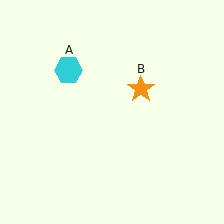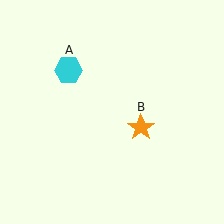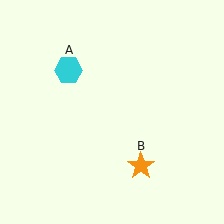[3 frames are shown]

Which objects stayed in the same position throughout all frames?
Cyan hexagon (object A) remained stationary.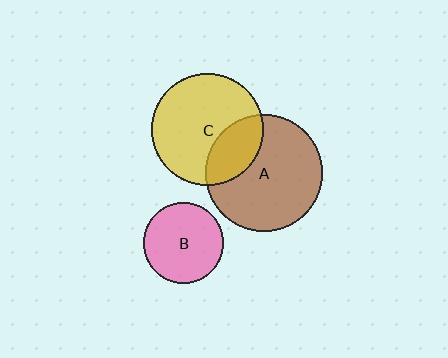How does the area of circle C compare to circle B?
Approximately 1.9 times.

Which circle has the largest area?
Circle A (brown).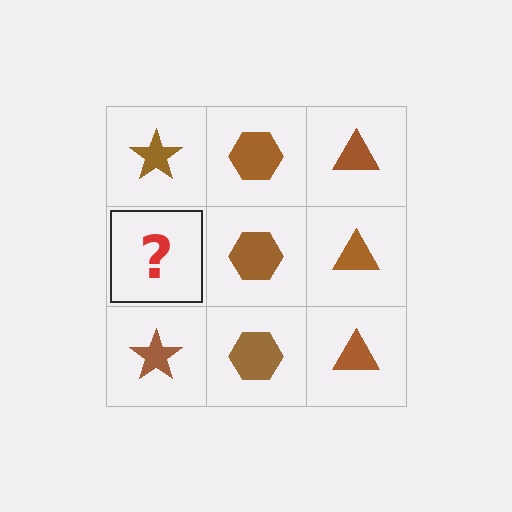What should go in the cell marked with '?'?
The missing cell should contain a brown star.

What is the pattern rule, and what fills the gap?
The rule is that each column has a consistent shape. The gap should be filled with a brown star.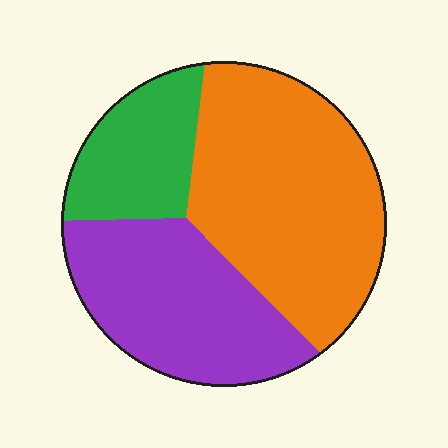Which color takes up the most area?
Orange, at roughly 50%.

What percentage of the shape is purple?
Purple takes up between a third and a half of the shape.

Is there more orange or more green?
Orange.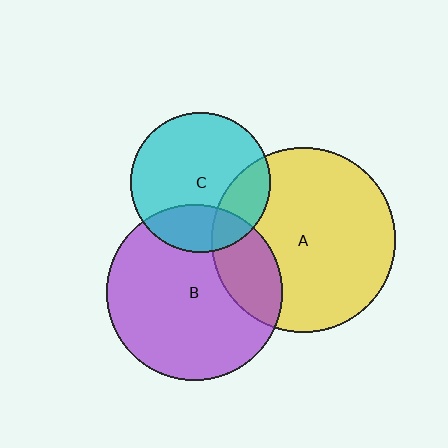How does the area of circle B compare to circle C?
Approximately 1.6 times.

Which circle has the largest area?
Circle A (yellow).